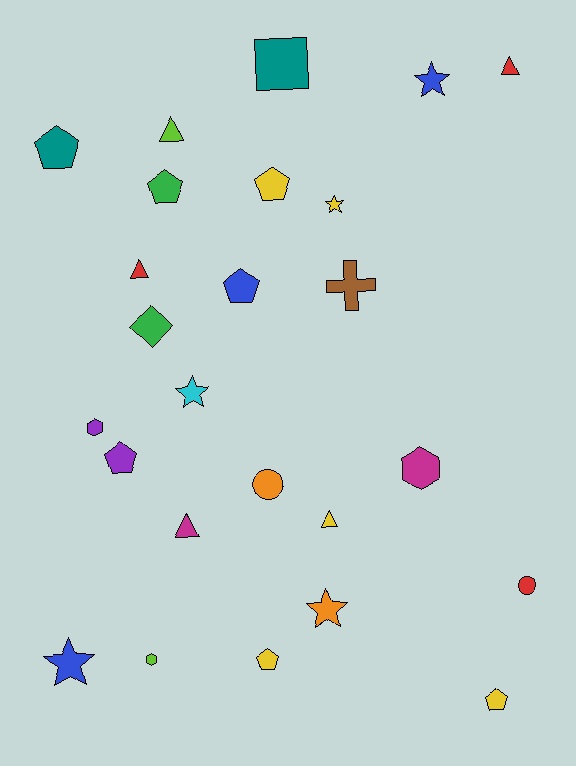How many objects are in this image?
There are 25 objects.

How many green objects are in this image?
There are 2 green objects.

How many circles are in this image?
There are 2 circles.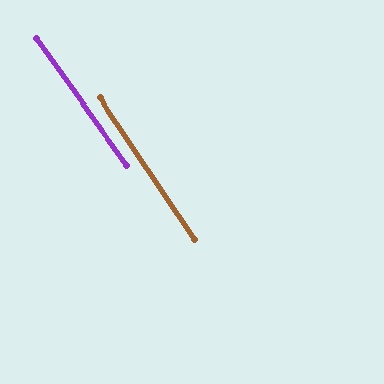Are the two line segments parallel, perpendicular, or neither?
Parallel — their directions differ by only 1.6°.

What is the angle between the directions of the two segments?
Approximately 2 degrees.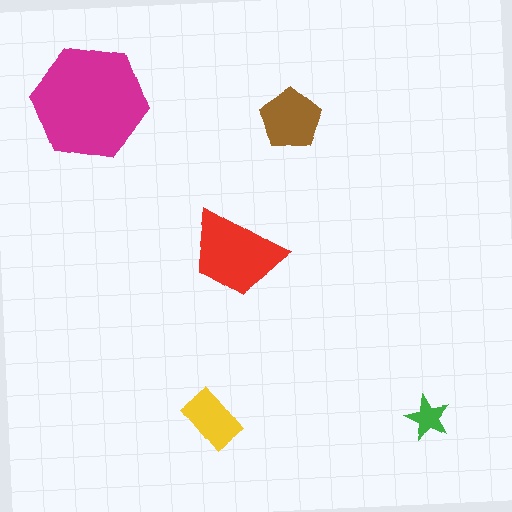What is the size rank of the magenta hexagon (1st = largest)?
1st.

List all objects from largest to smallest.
The magenta hexagon, the red trapezoid, the brown pentagon, the yellow rectangle, the green star.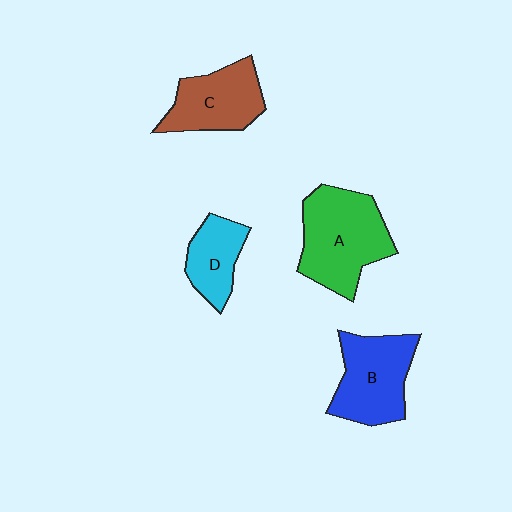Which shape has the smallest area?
Shape D (cyan).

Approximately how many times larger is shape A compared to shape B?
Approximately 1.2 times.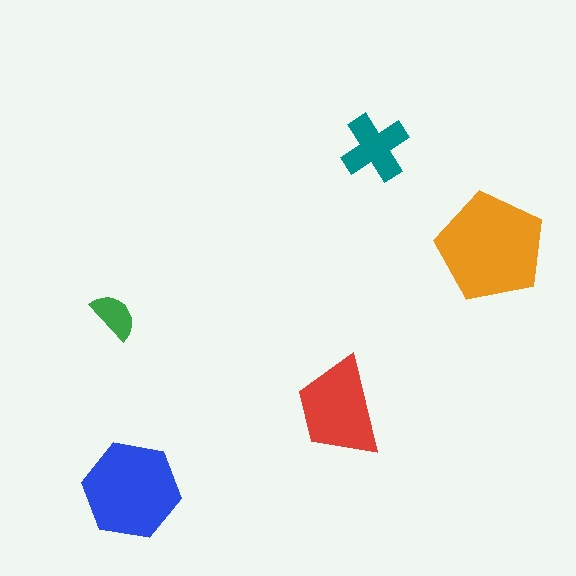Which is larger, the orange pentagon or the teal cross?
The orange pentagon.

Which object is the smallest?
The green semicircle.